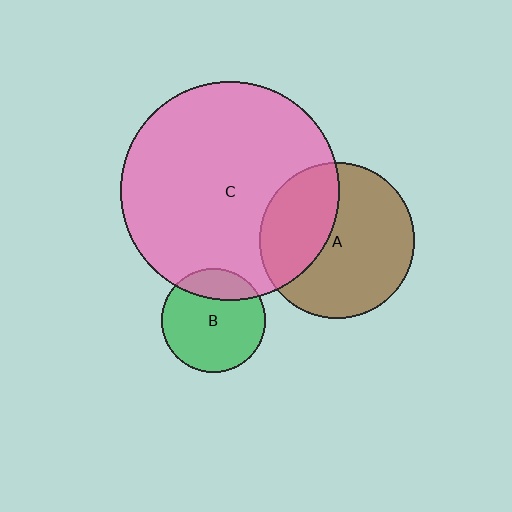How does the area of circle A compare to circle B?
Approximately 2.2 times.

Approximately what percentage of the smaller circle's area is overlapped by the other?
Approximately 35%.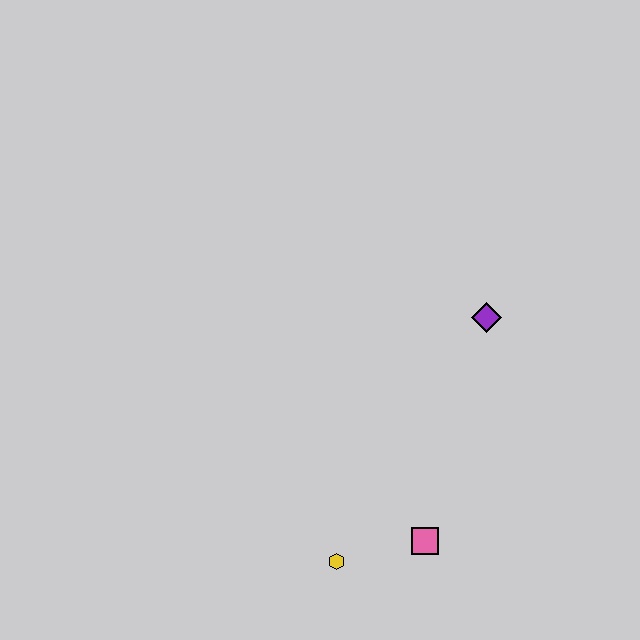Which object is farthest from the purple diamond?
The yellow hexagon is farthest from the purple diamond.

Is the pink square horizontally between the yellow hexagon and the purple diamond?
Yes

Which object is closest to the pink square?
The yellow hexagon is closest to the pink square.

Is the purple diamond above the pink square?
Yes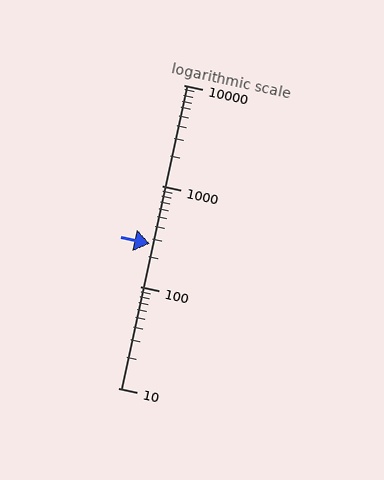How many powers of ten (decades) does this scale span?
The scale spans 3 decades, from 10 to 10000.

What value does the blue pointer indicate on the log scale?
The pointer indicates approximately 270.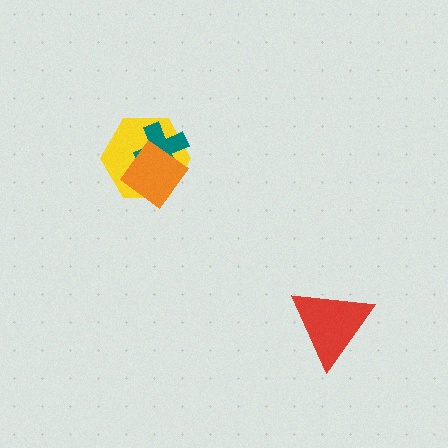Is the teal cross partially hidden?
Yes, it is partially covered by another shape.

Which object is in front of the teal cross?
The orange diamond is in front of the teal cross.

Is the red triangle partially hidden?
No, no other shape covers it.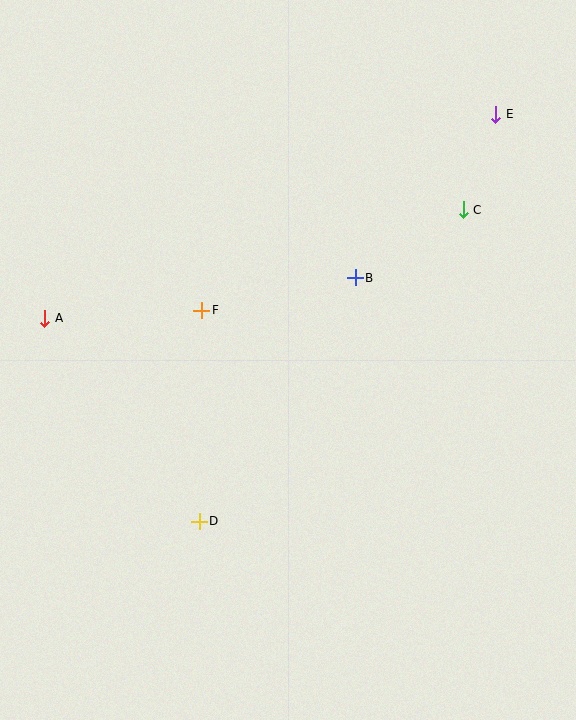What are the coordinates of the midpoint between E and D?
The midpoint between E and D is at (348, 318).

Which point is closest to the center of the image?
Point F at (202, 310) is closest to the center.